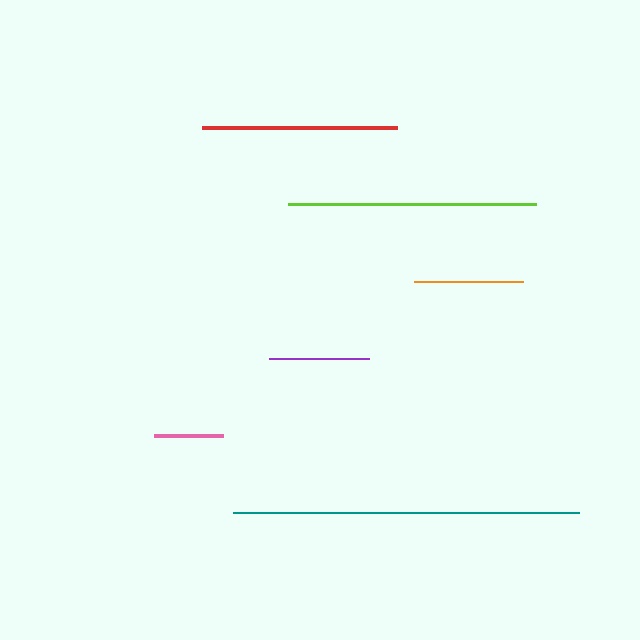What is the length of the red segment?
The red segment is approximately 194 pixels long.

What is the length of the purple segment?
The purple segment is approximately 100 pixels long.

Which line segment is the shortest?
The pink line is the shortest at approximately 69 pixels.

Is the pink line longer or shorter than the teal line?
The teal line is longer than the pink line.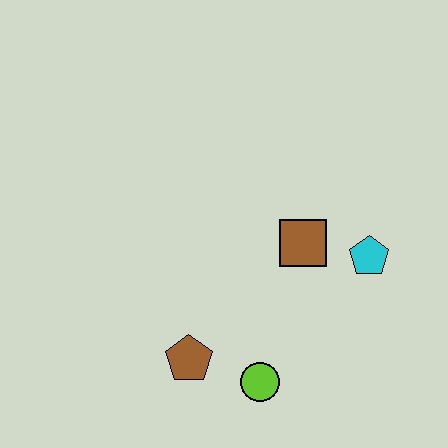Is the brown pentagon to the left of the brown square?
Yes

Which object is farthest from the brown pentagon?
The cyan pentagon is farthest from the brown pentagon.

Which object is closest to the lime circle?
The brown pentagon is closest to the lime circle.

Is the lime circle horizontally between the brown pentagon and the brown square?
Yes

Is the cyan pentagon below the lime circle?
No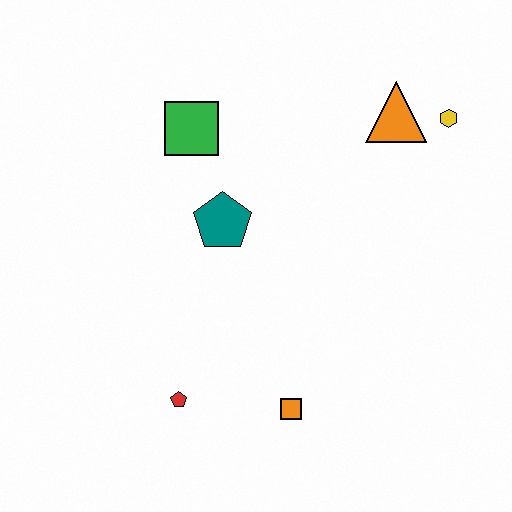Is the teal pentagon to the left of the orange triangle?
Yes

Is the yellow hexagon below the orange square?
No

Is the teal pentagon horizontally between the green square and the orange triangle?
Yes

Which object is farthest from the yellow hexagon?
The red pentagon is farthest from the yellow hexagon.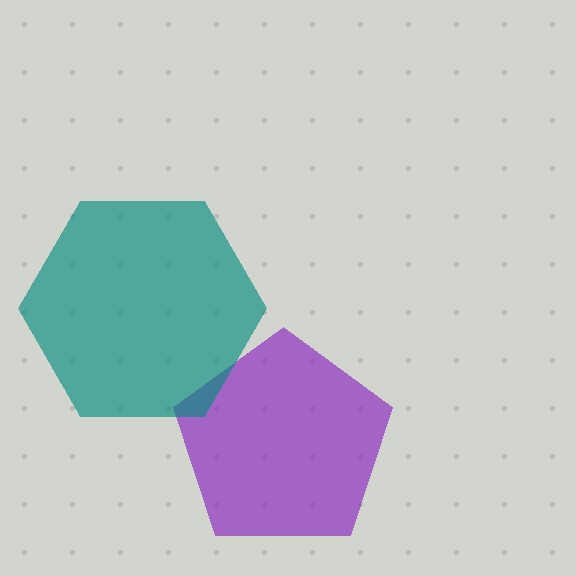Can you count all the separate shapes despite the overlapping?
Yes, there are 2 separate shapes.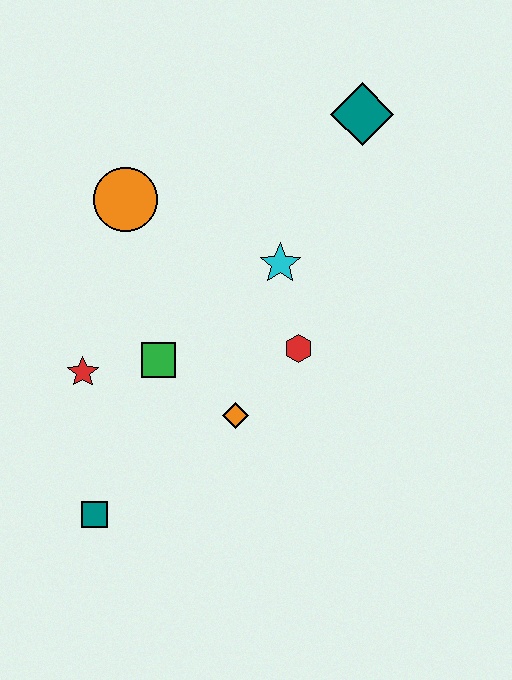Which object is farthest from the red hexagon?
The teal square is farthest from the red hexagon.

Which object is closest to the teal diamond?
The cyan star is closest to the teal diamond.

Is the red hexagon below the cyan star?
Yes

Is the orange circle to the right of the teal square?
Yes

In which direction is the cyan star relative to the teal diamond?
The cyan star is below the teal diamond.